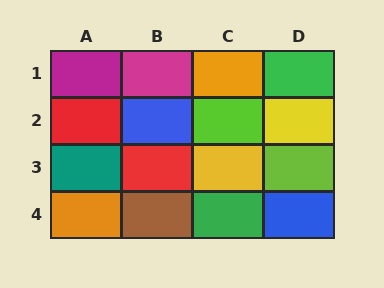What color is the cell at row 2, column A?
Red.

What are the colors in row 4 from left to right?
Orange, brown, green, blue.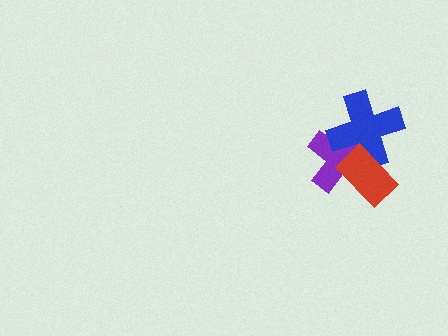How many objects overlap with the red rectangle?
2 objects overlap with the red rectangle.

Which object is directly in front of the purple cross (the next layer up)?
The blue cross is directly in front of the purple cross.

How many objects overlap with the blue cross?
2 objects overlap with the blue cross.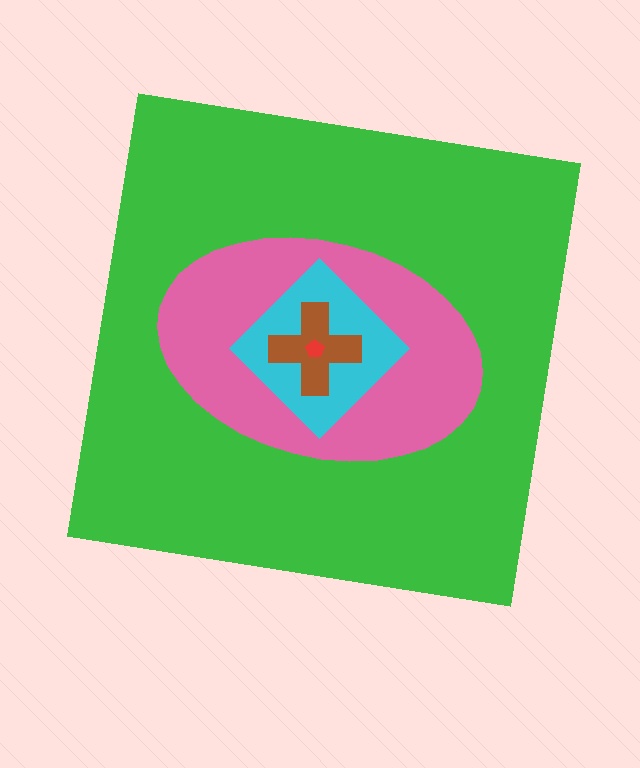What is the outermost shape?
The green square.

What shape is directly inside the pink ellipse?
The cyan diamond.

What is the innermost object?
The red pentagon.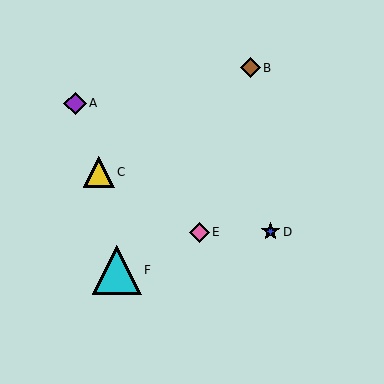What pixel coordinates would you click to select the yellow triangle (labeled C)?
Click at (99, 172) to select the yellow triangle C.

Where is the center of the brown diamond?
The center of the brown diamond is at (251, 68).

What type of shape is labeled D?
Shape D is a blue star.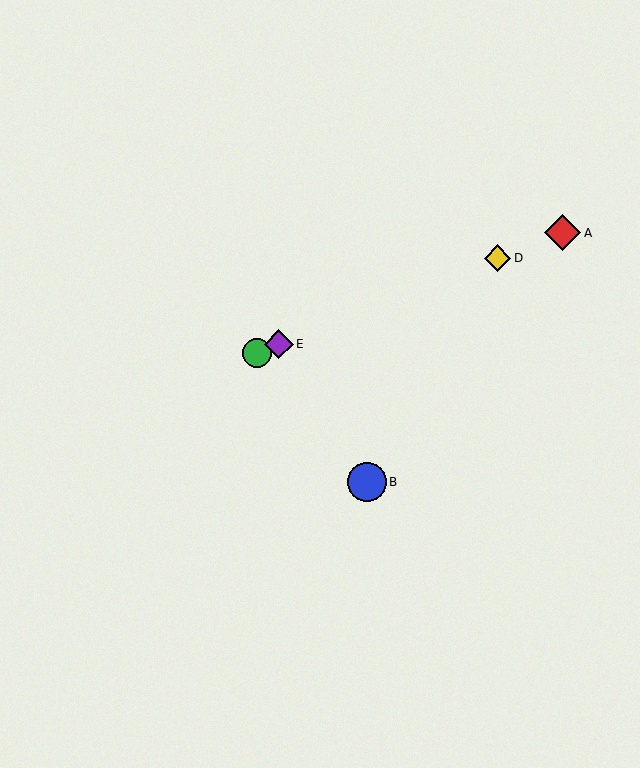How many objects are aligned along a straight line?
4 objects (A, C, D, E) are aligned along a straight line.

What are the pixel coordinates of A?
Object A is at (563, 233).